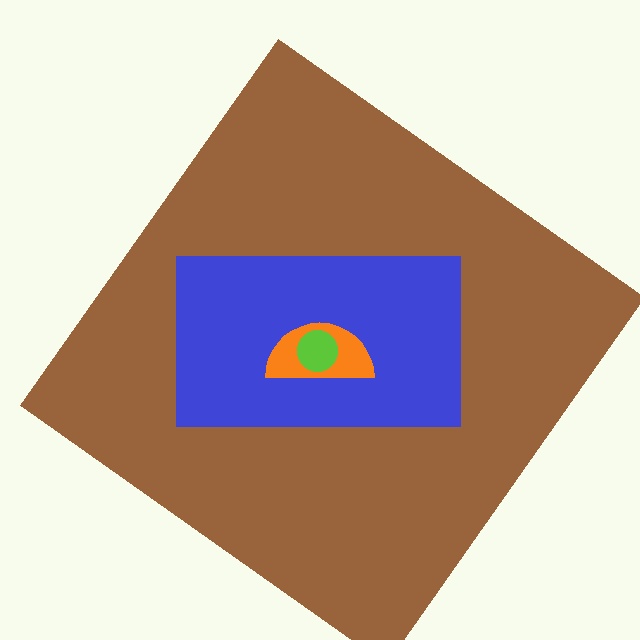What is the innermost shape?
The lime circle.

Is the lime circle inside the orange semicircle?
Yes.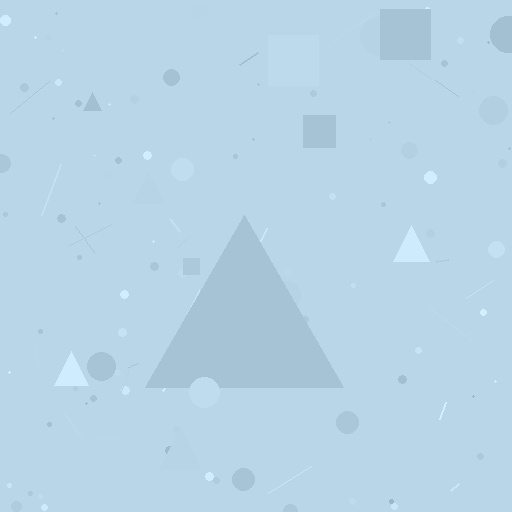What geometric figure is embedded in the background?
A triangle is embedded in the background.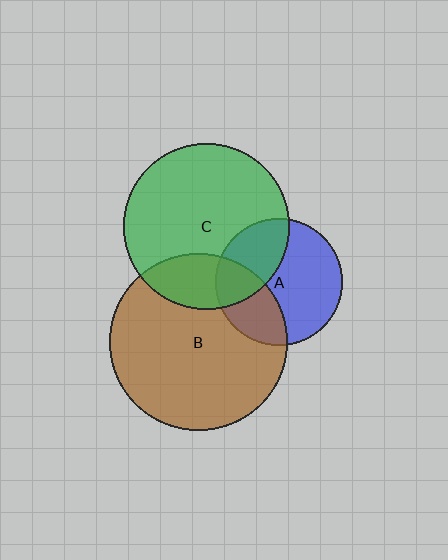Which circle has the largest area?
Circle B (brown).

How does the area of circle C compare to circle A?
Approximately 1.7 times.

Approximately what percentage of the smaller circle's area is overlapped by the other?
Approximately 20%.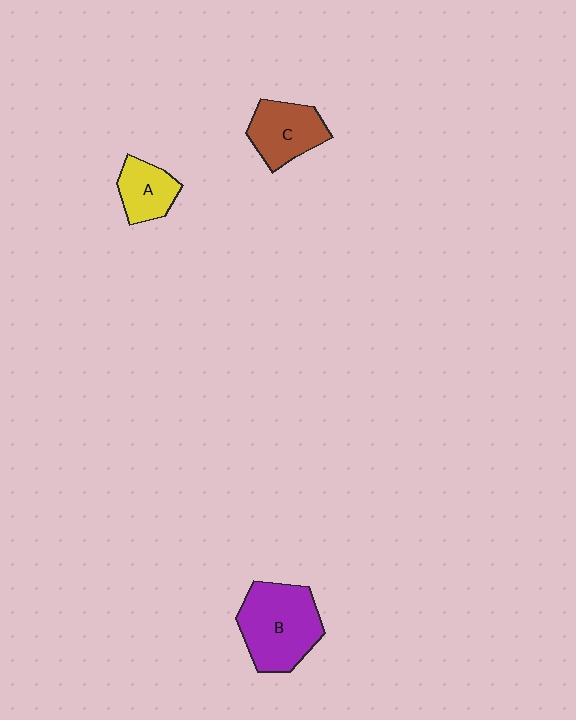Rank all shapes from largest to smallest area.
From largest to smallest: B (purple), C (brown), A (yellow).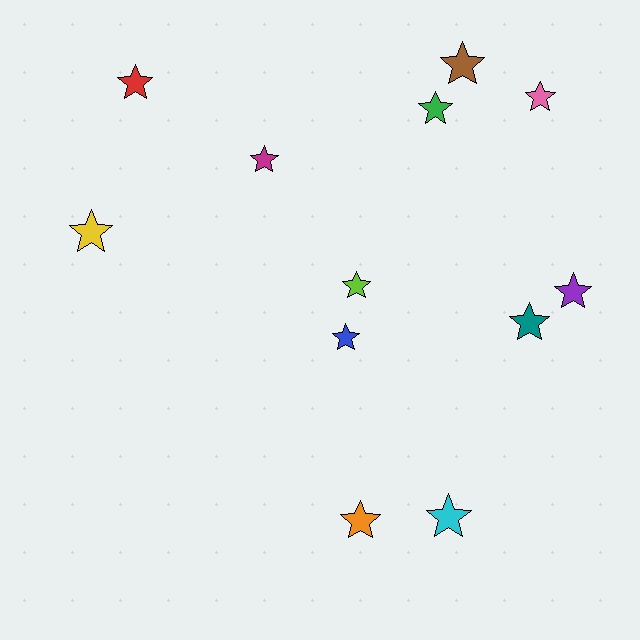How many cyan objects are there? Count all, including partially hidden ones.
There is 1 cyan object.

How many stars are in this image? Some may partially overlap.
There are 12 stars.